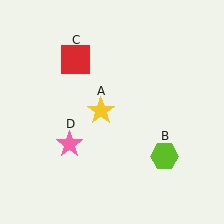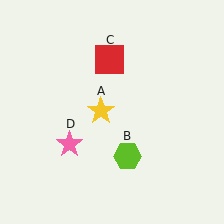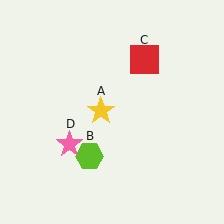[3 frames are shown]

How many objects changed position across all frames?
2 objects changed position: lime hexagon (object B), red square (object C).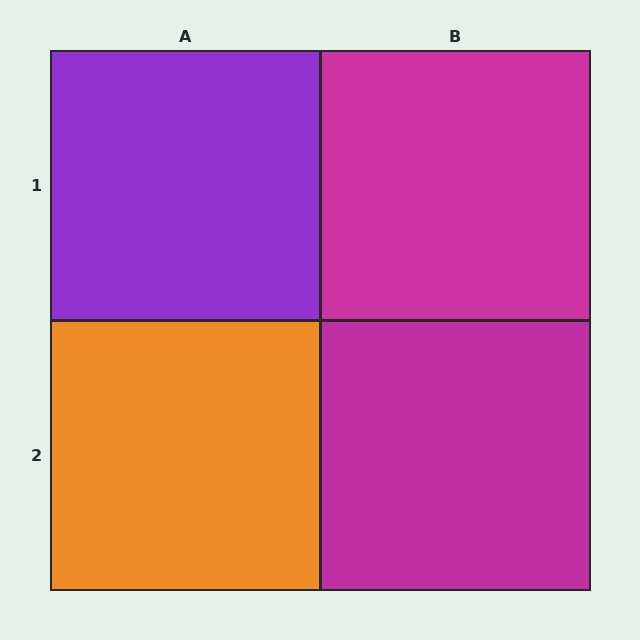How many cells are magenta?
2 cells are magenta.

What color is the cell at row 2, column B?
Magenta.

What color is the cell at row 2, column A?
Orange.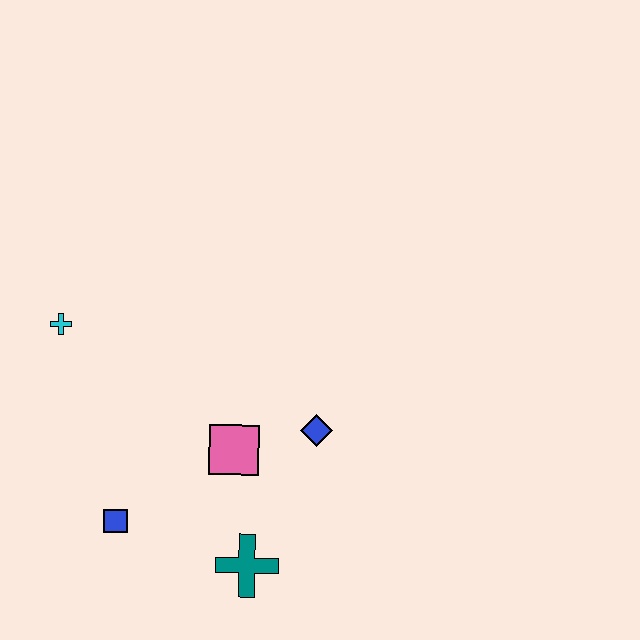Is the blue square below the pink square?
Yes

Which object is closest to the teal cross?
The pink square is closest to the teal cross.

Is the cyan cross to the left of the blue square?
Yes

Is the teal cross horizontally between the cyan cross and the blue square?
No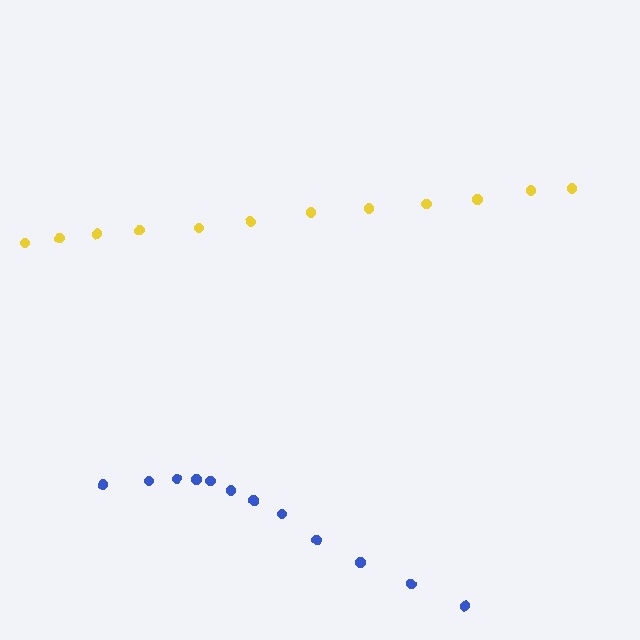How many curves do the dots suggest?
There are 2 distinct paths.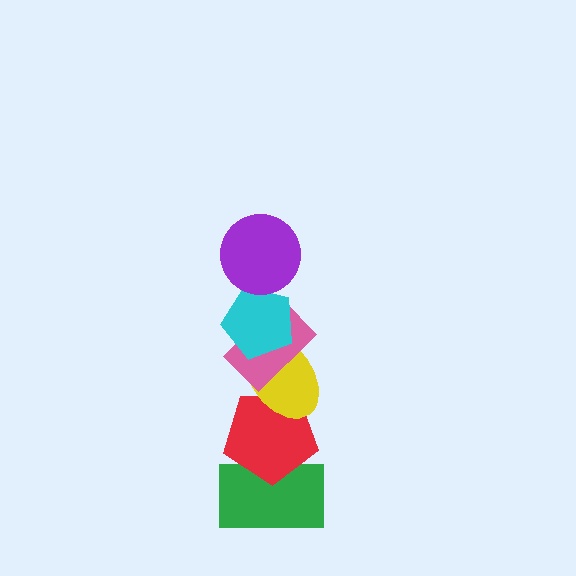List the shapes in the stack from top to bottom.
From top to bottom: the purple circle, the cyan pentagon, the pink rectangle, the yellow ellipse, the red pentagon, the green rectangle.